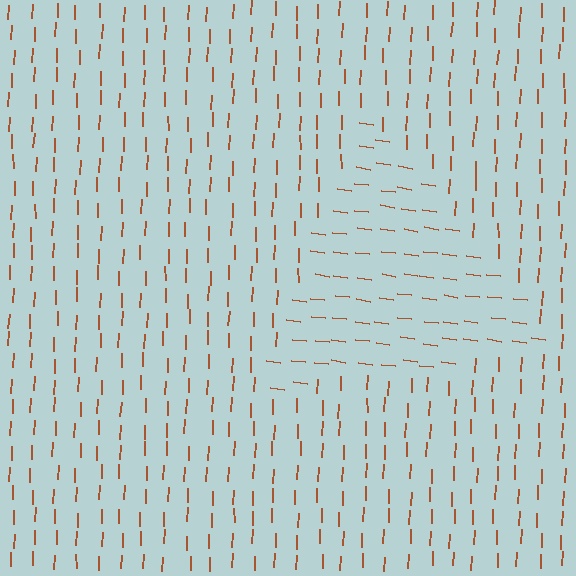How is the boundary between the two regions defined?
The boundary is defined purely by a change in line orientation (approximately 84 degrees difference). All lines are the same color and thickness.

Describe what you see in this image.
The image is filled with small brown line segments. A triangle region in the image has lines oriented differently from the surrounding lines, creating a visible texture boundary.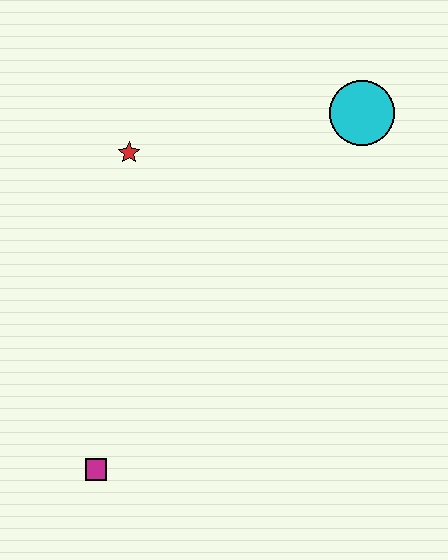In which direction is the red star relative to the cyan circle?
The red star is to the left of the cyan circle.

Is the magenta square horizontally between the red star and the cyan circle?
No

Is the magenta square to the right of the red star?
No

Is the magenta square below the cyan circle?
Yes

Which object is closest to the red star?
The cyan circle is closest to the red star.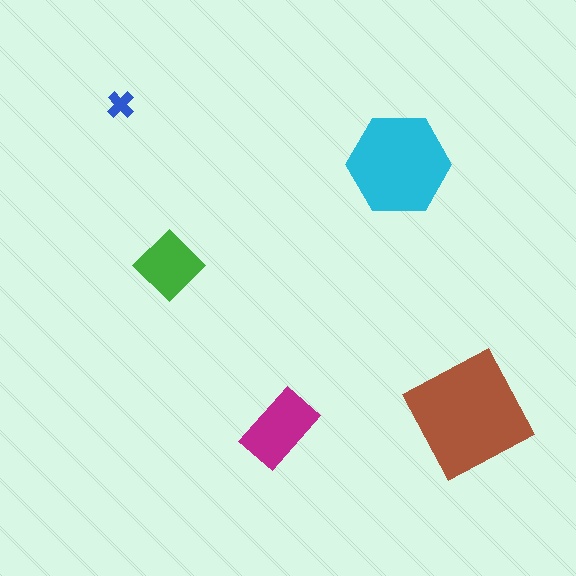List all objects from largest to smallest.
The brown square, the cyan hexagon, the magenta rectangle, the green diamond, the blue cross.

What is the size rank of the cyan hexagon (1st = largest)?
2nd.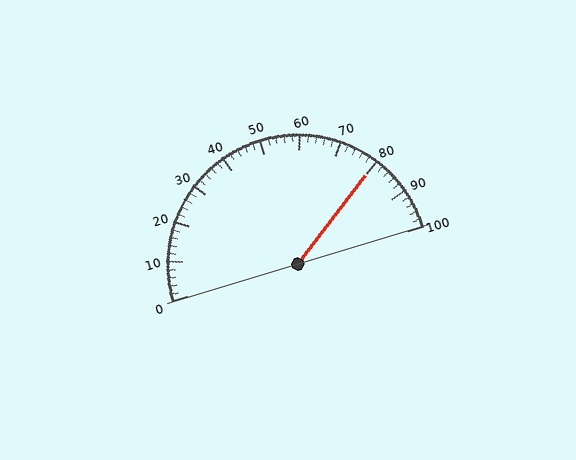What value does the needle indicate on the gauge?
The needle indicates approximately 80.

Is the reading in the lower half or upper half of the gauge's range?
The reading is in the upper half of the range (0 to 100).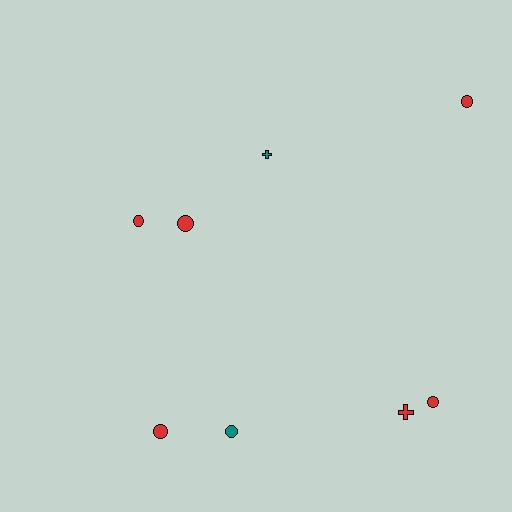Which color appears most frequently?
Red, with 6 objects.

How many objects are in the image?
There are 8 objects.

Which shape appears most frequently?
Circle, with 6 objects.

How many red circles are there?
There are 5 red circles.